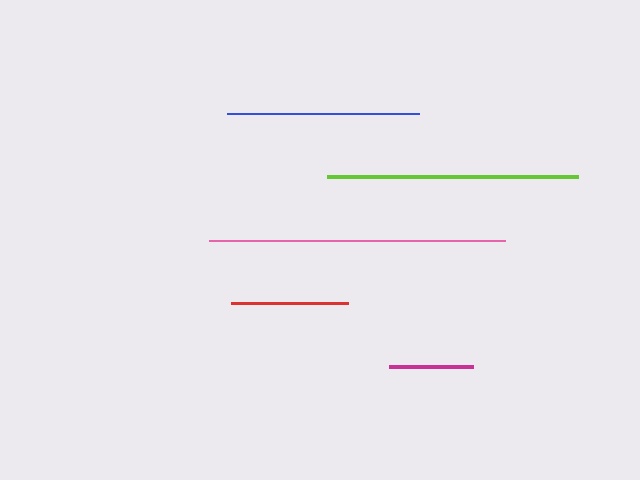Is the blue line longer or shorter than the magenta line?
The blue line is longer than the magenta line.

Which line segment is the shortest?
The magenta line is the shortest at approximately 85 pixels.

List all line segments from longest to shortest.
From longest to shortest: pink, lime, blue, red, magenta.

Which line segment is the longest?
The pink line is the longest at approximately 296 pixels.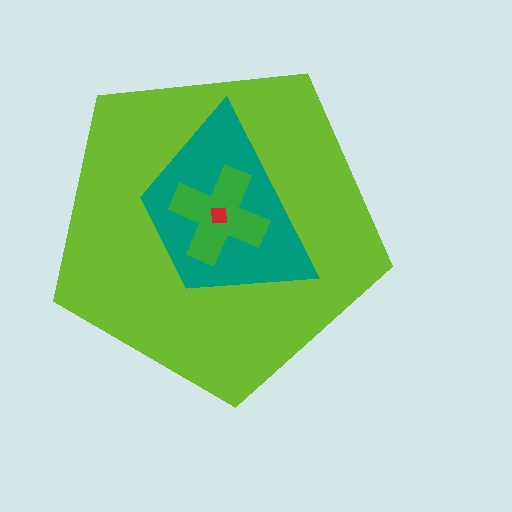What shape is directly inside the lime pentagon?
The teal trapezoid.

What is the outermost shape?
The lime pentagon.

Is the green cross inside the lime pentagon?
Yes.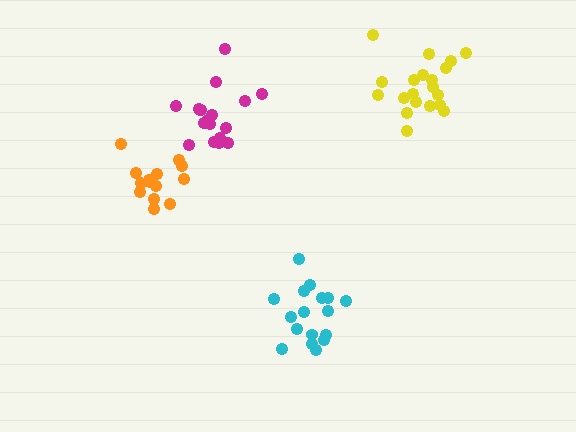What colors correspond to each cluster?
The clusters are colored: magenta, orange, cyan, yellow.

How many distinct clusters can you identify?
There are 4 distinct clusters.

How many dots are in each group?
Group 1: 18 dots, Group 2: 14 dots, Group 3: 17 dots, Group 4: 20 dots (69 total).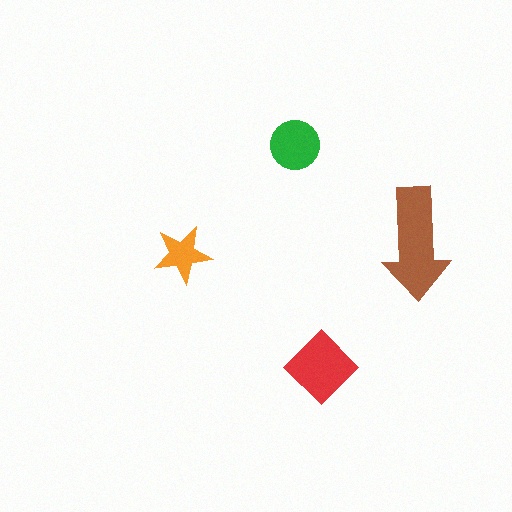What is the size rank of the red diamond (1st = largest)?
2nd.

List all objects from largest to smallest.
The brown arrow, the red diamond, the green circle, the orange star.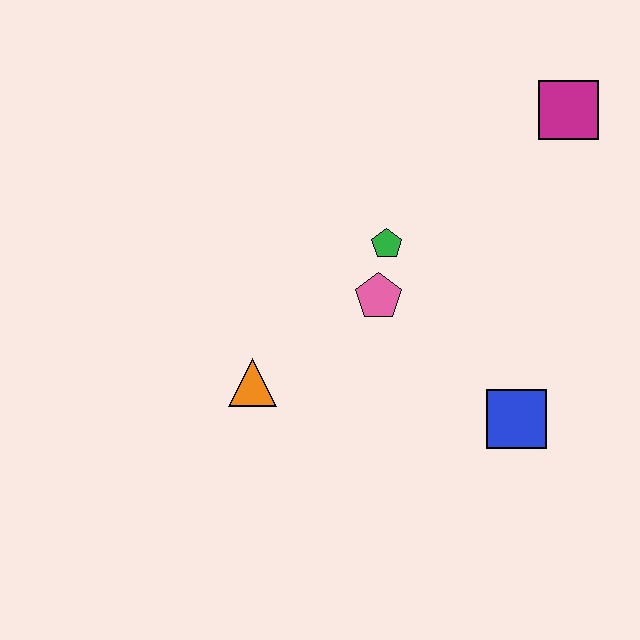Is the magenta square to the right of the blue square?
Yes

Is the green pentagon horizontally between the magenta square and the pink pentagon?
Yes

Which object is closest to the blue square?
The pink pentagon is closest to the blue square.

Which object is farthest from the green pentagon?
The magenta square is farthest from the green pentagon.